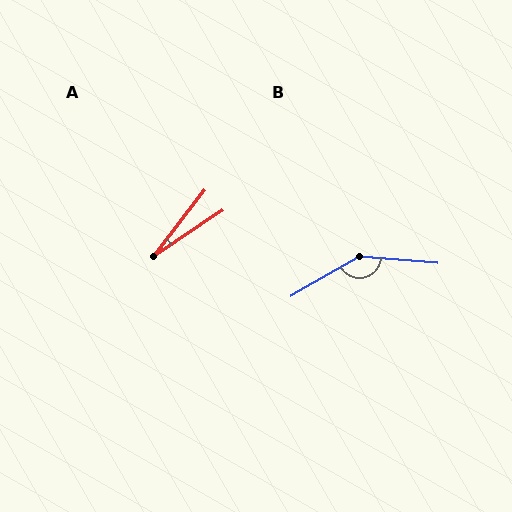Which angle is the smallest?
A, at approximately 19 degrees.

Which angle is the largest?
B, at approximately 145 degrees.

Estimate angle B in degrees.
Approximately 145 degrees.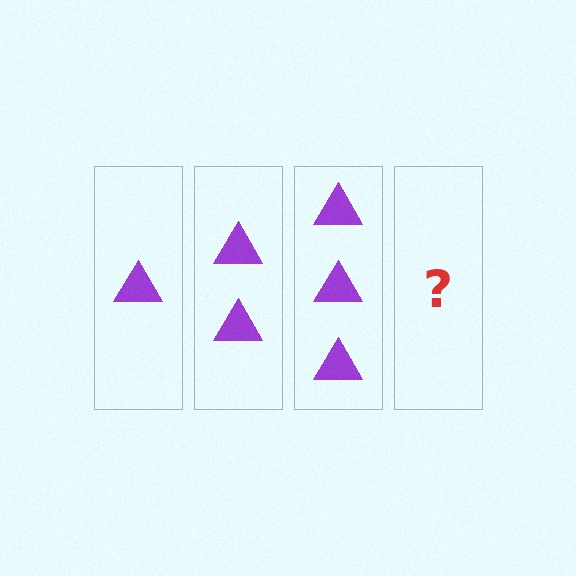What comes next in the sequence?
The next element should be 4 triangles.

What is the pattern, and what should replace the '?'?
The pattern is that each step adds one more triangle. The '?' should be 4 triangles.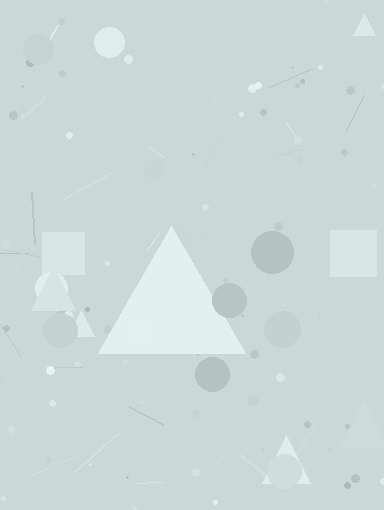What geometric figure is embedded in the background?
A triangle is embedded in the background.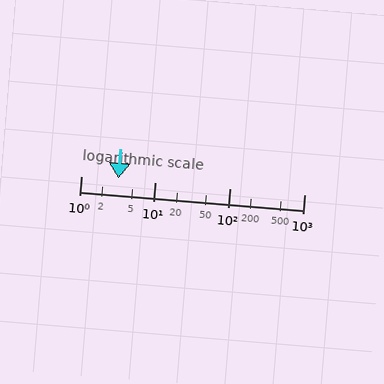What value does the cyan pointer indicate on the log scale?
The pointer indicates approximately 3.2.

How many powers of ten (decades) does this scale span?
The scale spans 3 decades, from 1 to 1000.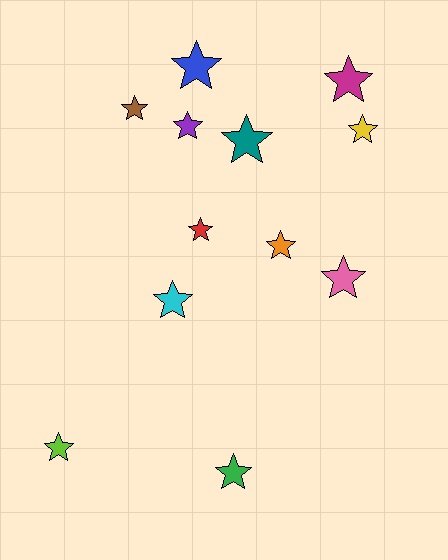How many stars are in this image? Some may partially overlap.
There are 12 stars.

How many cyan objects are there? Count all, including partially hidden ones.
There is 1 cyan object.